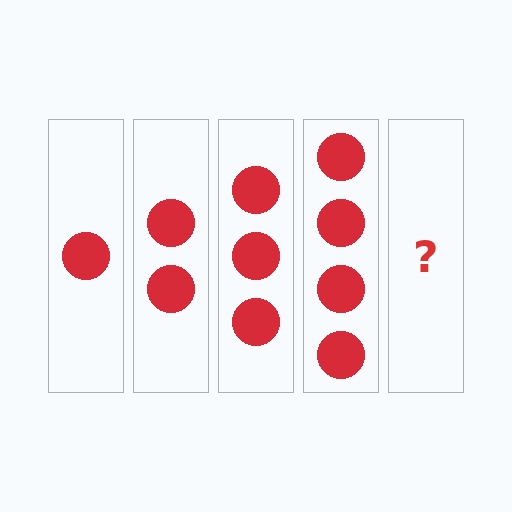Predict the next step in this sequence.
The next step is 5 circles.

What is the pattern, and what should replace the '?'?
The pattern is that each step adds one more circle. The '?' should be 5 circles.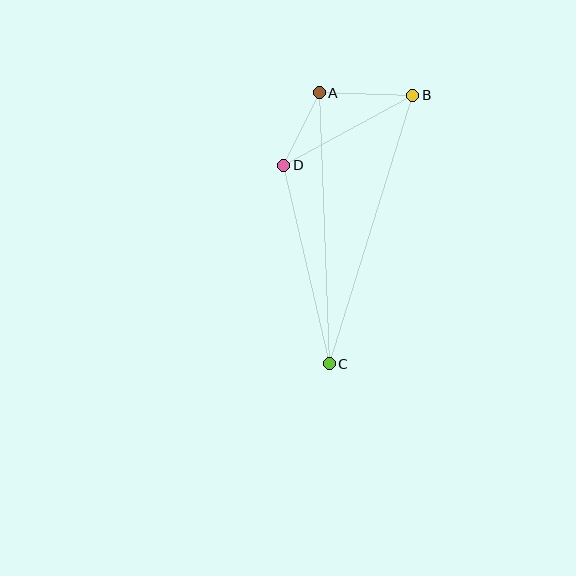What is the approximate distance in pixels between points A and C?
The distance between A and C is approximately 271 pixels.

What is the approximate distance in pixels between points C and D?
The distance between C and D is approximately 204 pixels.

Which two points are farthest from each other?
Points B and C are farthest from each other.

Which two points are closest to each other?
Points A and D are closest to each other.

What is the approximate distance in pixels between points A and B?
The distance between A and B is approximately 94 pixels.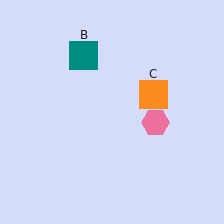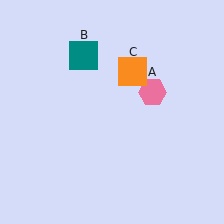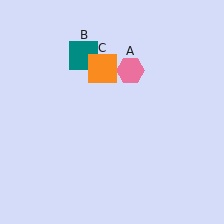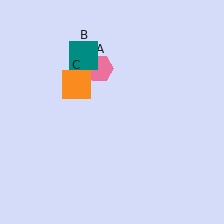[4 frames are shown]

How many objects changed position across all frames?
2 objects changed position: pink hexagon (object A), orange square (object C).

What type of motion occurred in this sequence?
The pink hexagon (object A), orange square (object C) rotated counterclockwise around the center of the scene.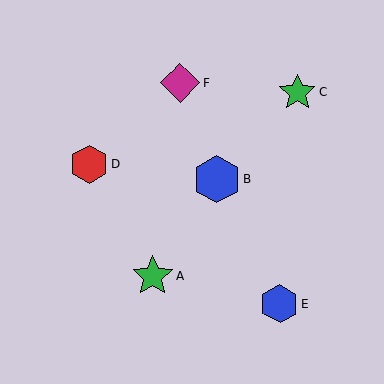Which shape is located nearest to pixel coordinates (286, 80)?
The green star (labeled C) at (297, 92) is nearest to that location.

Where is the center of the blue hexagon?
The center of the blue hexagon is at (217, 179).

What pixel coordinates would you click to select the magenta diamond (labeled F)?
Click at (180, 83) to select the magenta diamond F.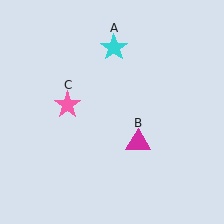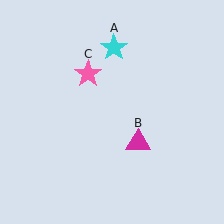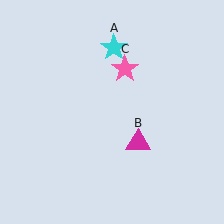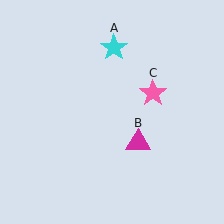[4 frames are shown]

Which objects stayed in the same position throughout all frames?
Cyan star (object A) and magenta triangle (object B) remained stationary.